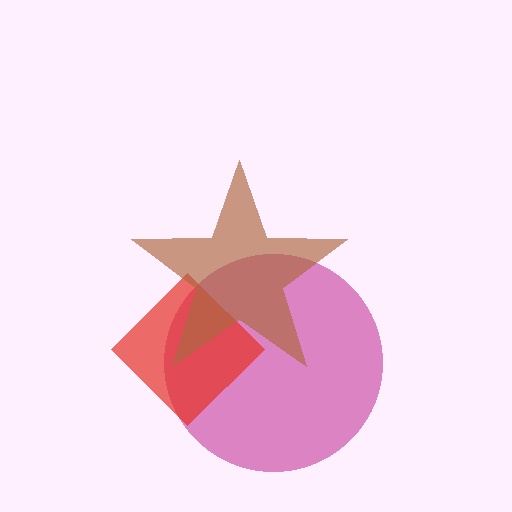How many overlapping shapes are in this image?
There are 3 overlapping shapes in the image.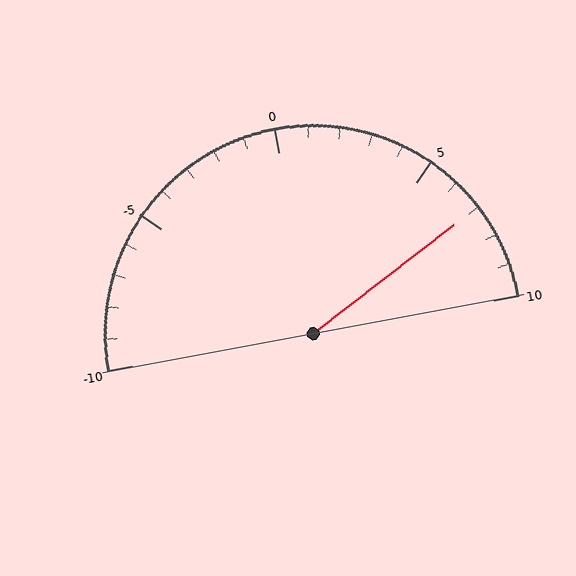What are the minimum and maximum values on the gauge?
The gauge ranges from -10 to 10.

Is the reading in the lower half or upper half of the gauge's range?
The reading is in the upper half of the range (-10 to 10).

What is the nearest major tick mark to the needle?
The nearest major tick mark is 5.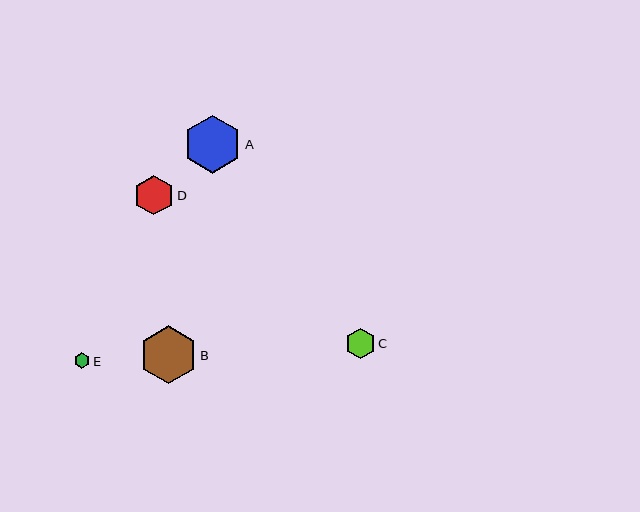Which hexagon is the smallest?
Hexagon E is the smallest with a size of approximately 16 pixels.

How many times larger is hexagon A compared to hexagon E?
Hexagon A is approximately 3.6 times the size of hexagon E.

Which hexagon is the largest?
Hexagon A is the largest with a size of approximately 58 pixels.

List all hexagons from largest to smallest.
From largest to smallest: A, B, D, C, E.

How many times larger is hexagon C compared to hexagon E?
Hexagon C is approximately 1.9 times the size of hexagon E.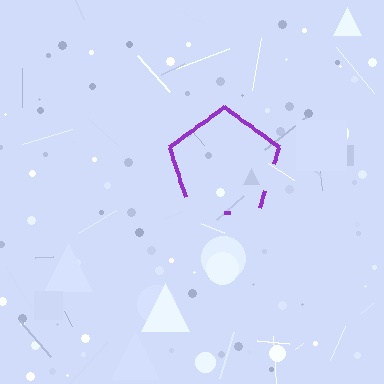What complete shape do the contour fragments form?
The contour fragments form a pentagon.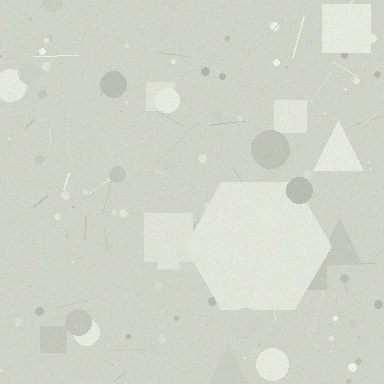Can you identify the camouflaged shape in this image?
The camouflaged shape is a hexagon.